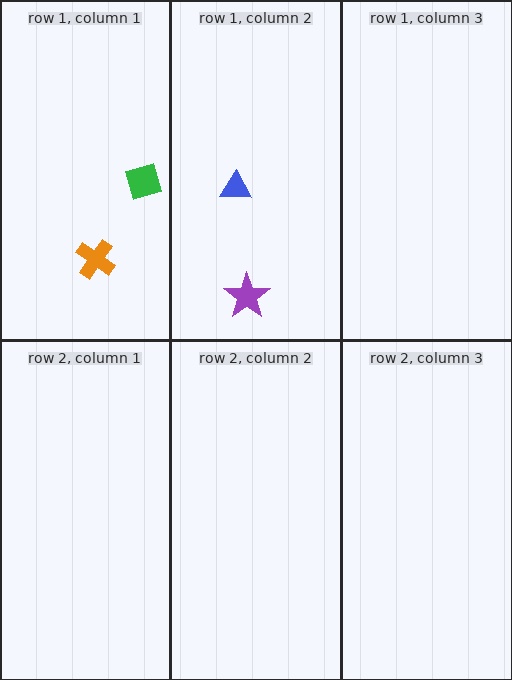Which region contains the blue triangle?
The row 1, column 2 region.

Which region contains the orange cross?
The row 1, column 1 region.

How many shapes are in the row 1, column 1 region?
2.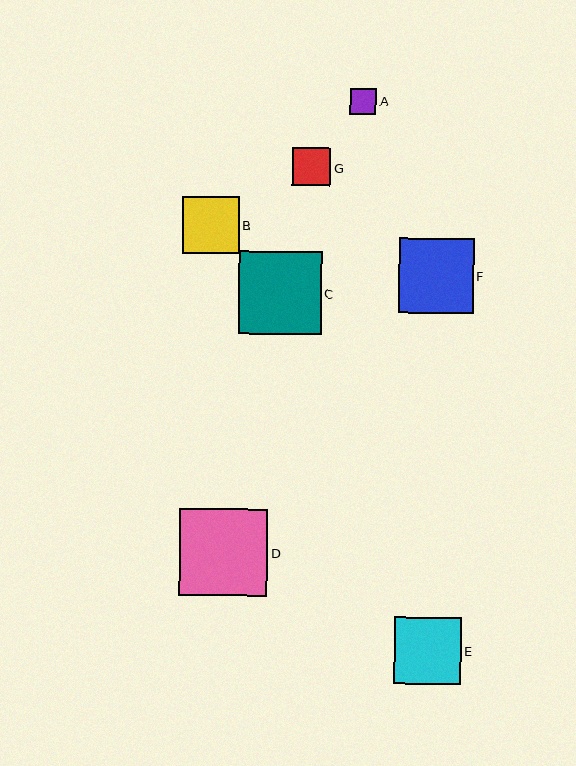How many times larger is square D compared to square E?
Square D is approximately 1.3 times the size of square E.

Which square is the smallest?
Square A is the smallest with a size of approximately 26 pixels.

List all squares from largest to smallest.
From largest to smallest: D, C, F, E, B, G, A.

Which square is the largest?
Square D is the largest with a size of approximately 88 pixels.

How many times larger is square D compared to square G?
Square D is approximately 2.3 times the size of square G.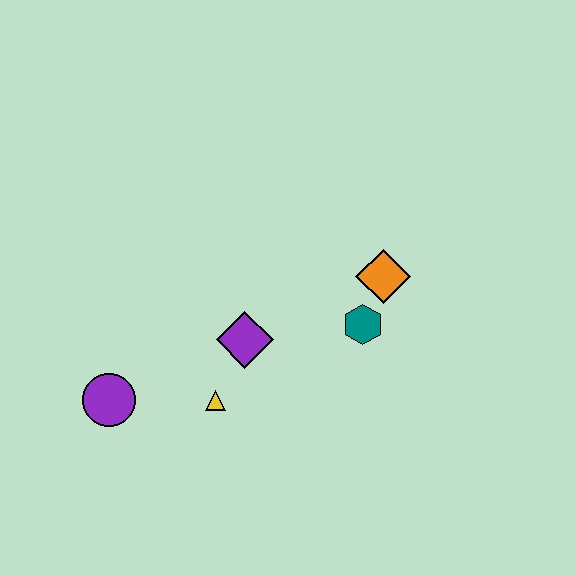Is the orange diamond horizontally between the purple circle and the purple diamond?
No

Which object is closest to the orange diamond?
The teal hexagon is closest to the orange diamond.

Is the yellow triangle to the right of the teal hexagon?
No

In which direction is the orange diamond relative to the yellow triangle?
The orange diamond is to the right of the yellow triangle.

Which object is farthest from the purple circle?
The orange diamond is farthest from the purple circle.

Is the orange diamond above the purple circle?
Yes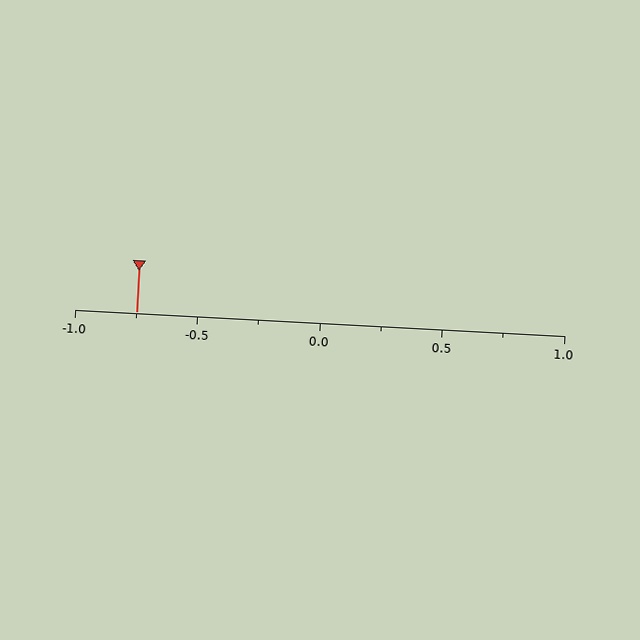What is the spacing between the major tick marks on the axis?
The major ticks are spaced 0.5 apart.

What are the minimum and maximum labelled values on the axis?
The axis runs from -1.0 to 1.0.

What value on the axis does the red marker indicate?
The marker indicates approximately -0.75.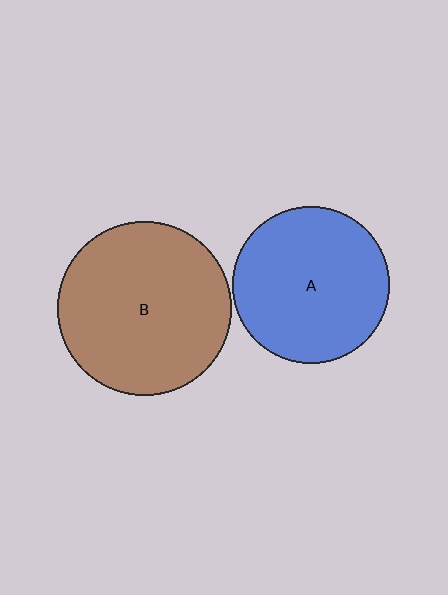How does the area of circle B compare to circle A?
Approximately 1.2 times.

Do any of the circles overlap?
No, none of the circles overlap.